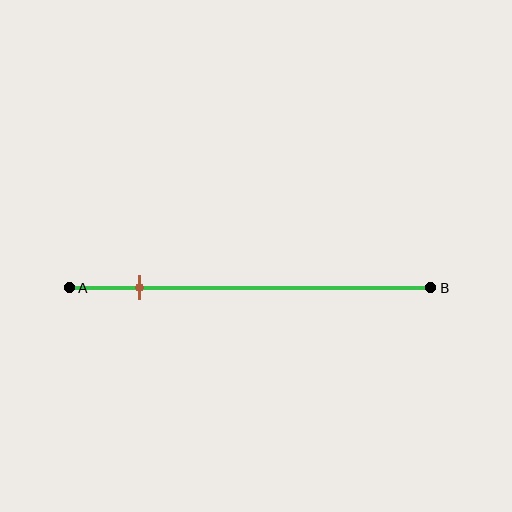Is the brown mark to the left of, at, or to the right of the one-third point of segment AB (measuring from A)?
The brown mark is to the left of the one-third point of segment AB.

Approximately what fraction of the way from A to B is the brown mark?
The brown mark is approximately 20% of the way from A to B.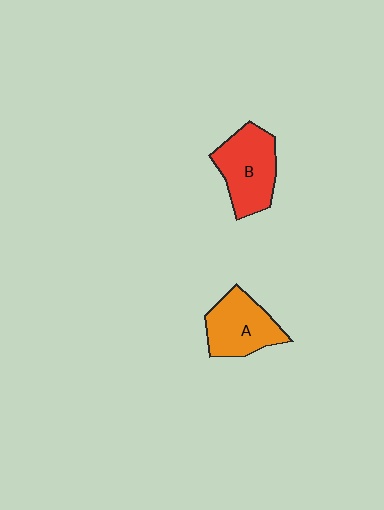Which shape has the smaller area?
Shape A (orange).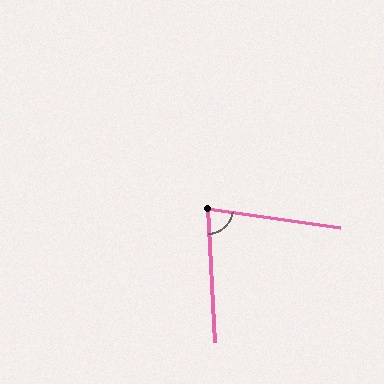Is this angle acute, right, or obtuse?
It is acute.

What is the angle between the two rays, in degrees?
Approximately 79 degrees.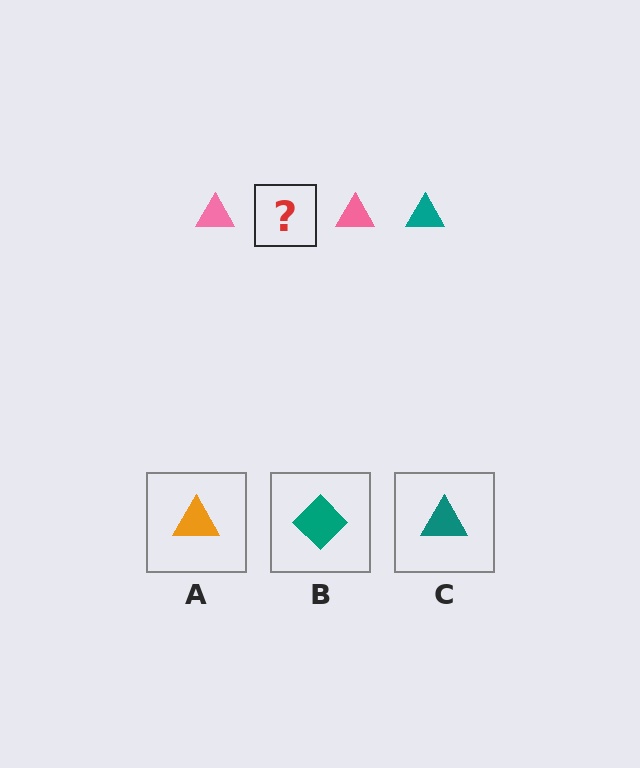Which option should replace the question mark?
Option C.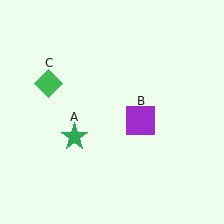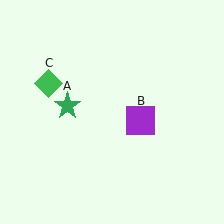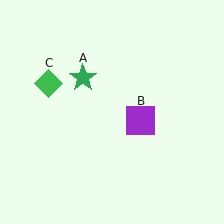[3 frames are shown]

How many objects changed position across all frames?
1 object changed position: green star (object A).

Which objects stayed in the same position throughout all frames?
Purple square (object B) and green diamond (object C) remained stationary.